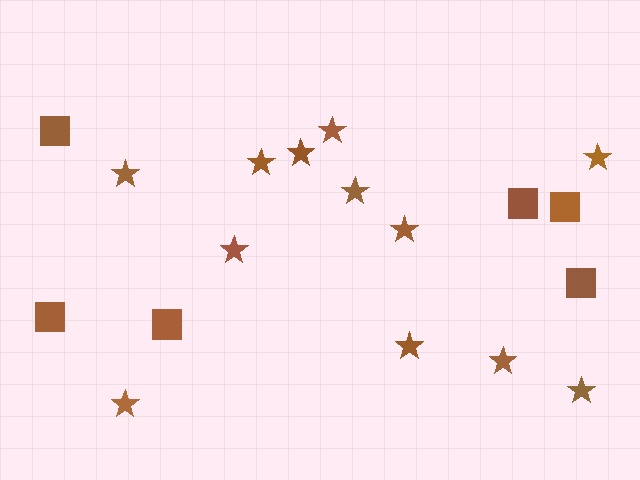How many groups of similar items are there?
There are 2 groups: one group of squares (6) and one group of stars (12).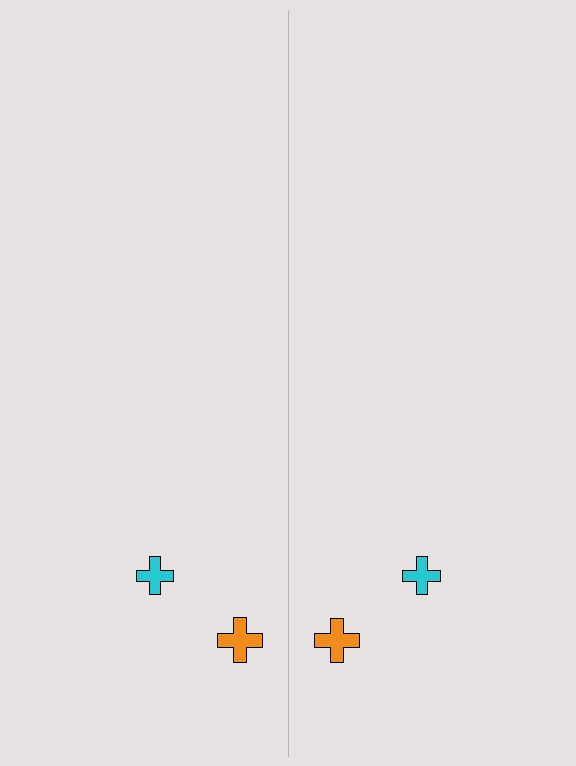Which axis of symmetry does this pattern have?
The pattern has a vertical axis of symmetry running through the center of the image.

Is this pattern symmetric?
Yes, this pattern has bilateral (reflection) symmetry.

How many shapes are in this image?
There are 4 shapes in this image.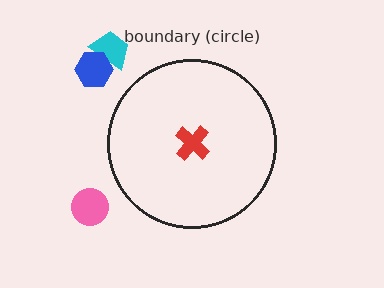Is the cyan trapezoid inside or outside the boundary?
Outside.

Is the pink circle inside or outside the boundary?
Outside.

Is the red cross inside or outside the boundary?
Inside.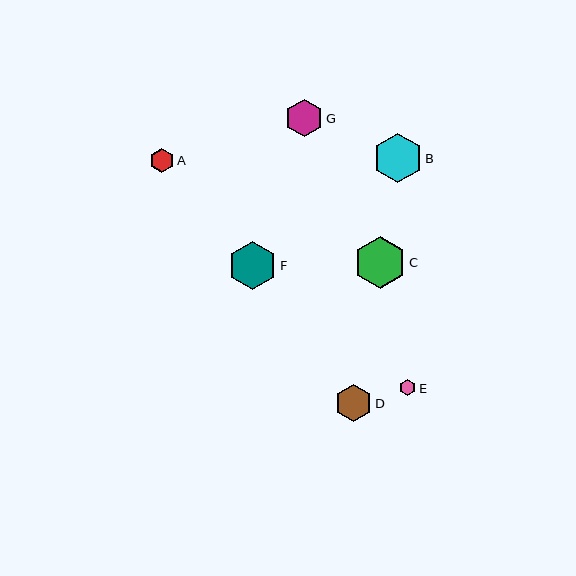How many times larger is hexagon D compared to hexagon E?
Hexagon D is approximately 2.4 times the size of hexagon E.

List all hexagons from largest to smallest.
From largest to smallest: C, B, F, D, G, A, E.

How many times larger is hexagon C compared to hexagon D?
Hexagon C is approximately 1.4 times the size of hexagon D.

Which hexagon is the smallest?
Hexagon E is the smallest with a size of approximately 16 pixels.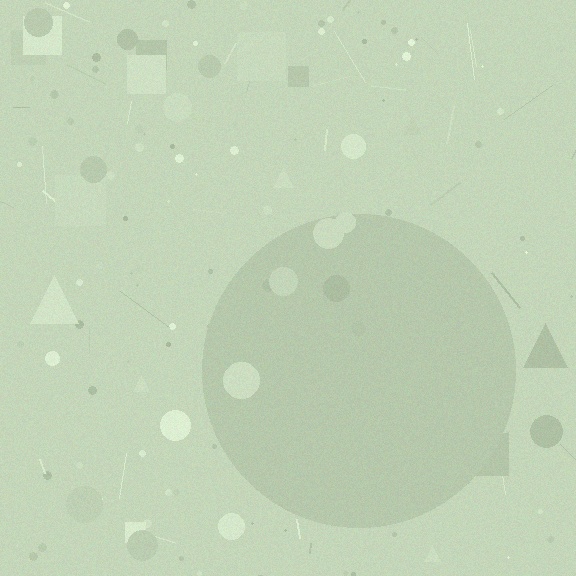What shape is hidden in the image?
A circle is hidden in the image.